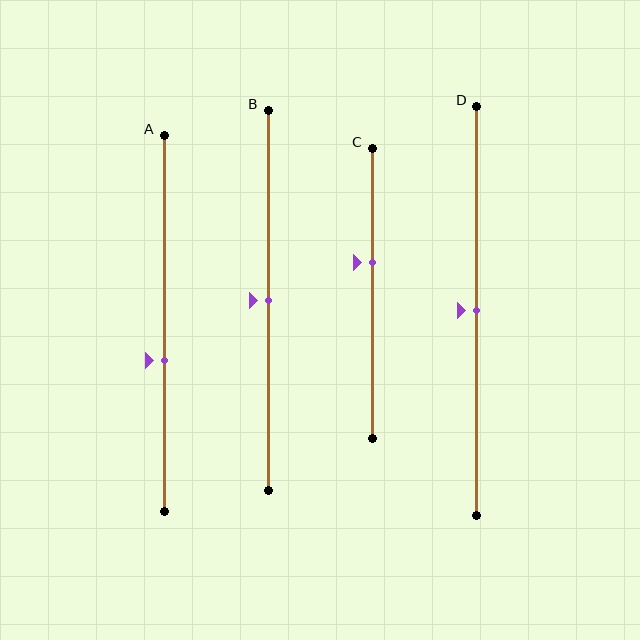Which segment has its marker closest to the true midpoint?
Segment B has its marker closest to the true midpoint.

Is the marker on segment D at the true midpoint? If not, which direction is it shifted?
Yes, the marker on segment D is at the true midpoint.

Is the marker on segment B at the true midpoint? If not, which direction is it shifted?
Yes, the marker on segment B is at the true midpoint.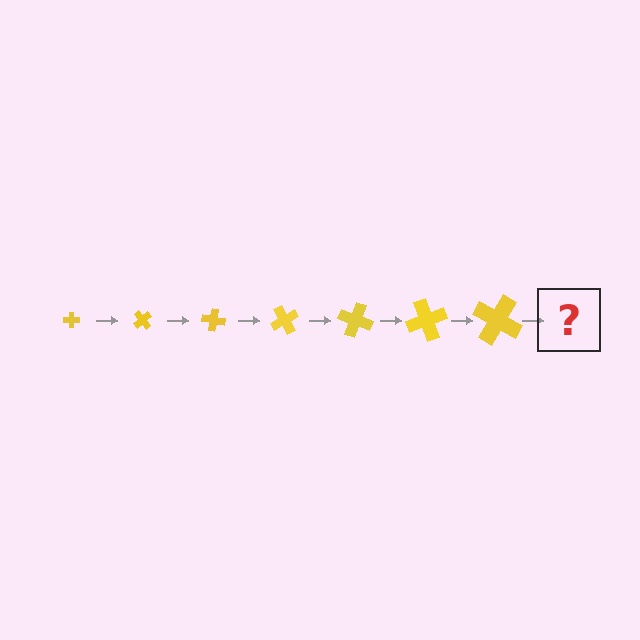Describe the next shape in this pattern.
It should be a cross, larger than the previous one and rotated 350 degrees from the start.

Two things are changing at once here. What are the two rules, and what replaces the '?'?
The two rules are that the cross grows larger each step and it rotates 50 degrees each step. The '?' should be a cross, larger than the previous one and rotated 350 degrees from the start.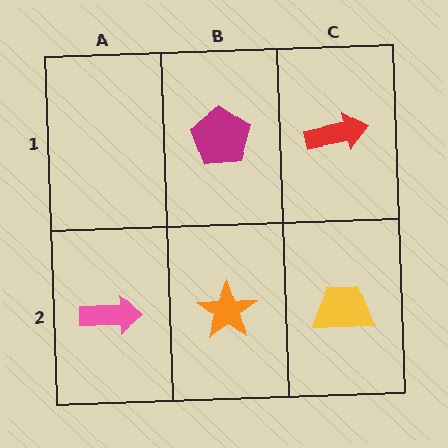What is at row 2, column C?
A yellow trapezoid.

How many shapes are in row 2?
3 shapes.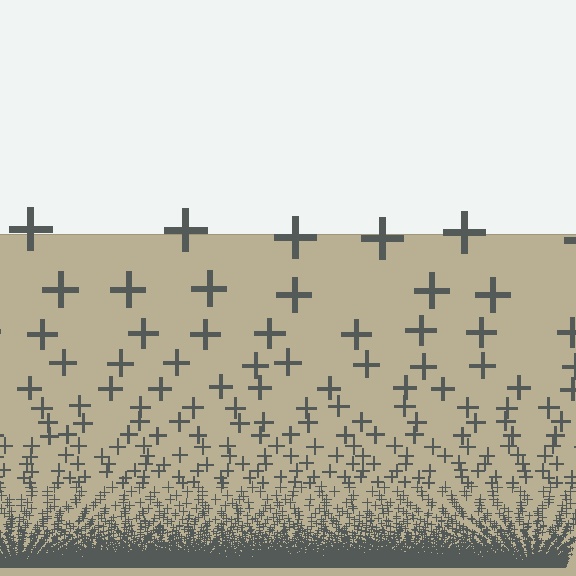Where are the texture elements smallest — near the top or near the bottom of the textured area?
Near the bottom.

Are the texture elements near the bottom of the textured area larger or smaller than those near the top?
Smaller. The gradient is inverted — elements near the bottom are smaller and denser.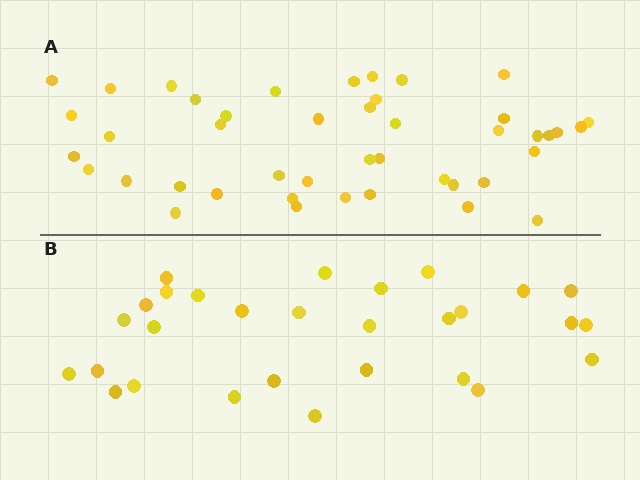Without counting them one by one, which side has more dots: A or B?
Region A (the top region) has more dots.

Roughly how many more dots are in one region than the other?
Region A has approximately 15 more dots than region B.